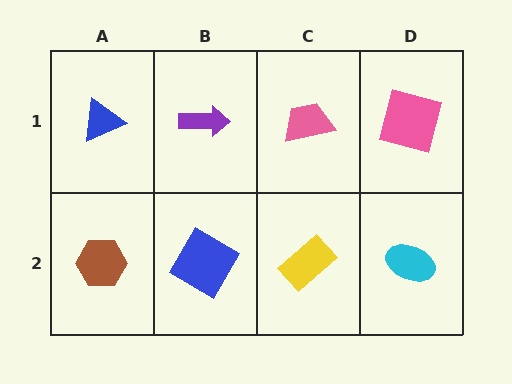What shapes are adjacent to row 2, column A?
A blue triangle (row 1, column A), a blue diamond (row 2, column B).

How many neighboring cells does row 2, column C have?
3.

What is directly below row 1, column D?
A cyan ellipse.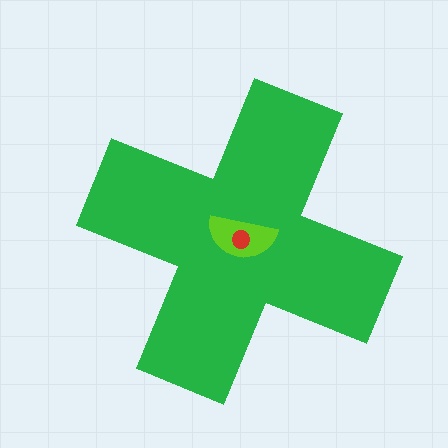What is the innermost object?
The red circle.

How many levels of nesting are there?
3.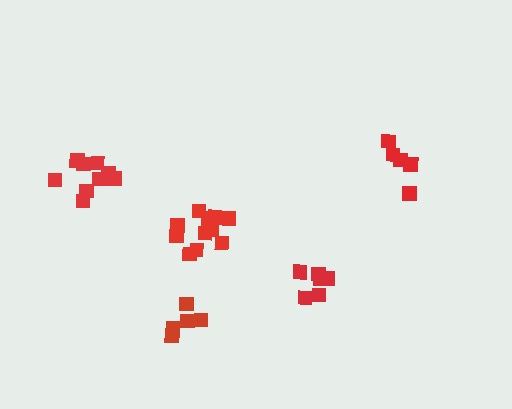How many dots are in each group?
Group 1: 6 dots, Group 2: 5 dots, Group 3: 11 dots, Group 4: 11 dots, Group 5: 5 dots (38 total).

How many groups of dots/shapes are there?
There are 5 groups.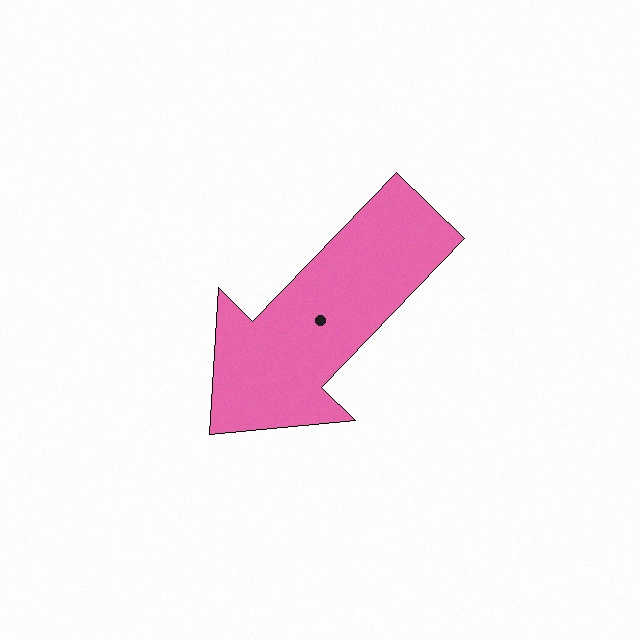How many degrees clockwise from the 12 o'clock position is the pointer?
Approximately 224 degrees.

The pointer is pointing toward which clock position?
Roughly 7 o'clock.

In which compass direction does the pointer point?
Southwest.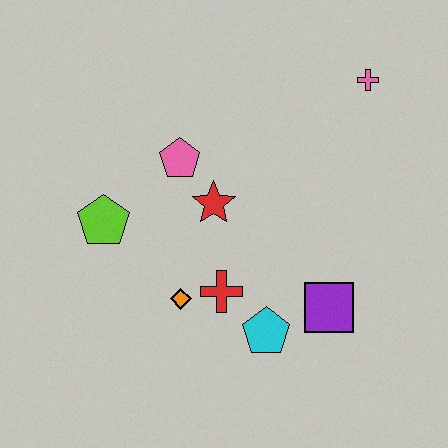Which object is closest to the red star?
The pink pentagon is closest to the red star.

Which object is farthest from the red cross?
The pink cross is farthest from the red cross.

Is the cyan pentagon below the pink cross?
Yes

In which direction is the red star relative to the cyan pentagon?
The red star is above the cyan pentagon.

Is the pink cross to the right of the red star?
Yes